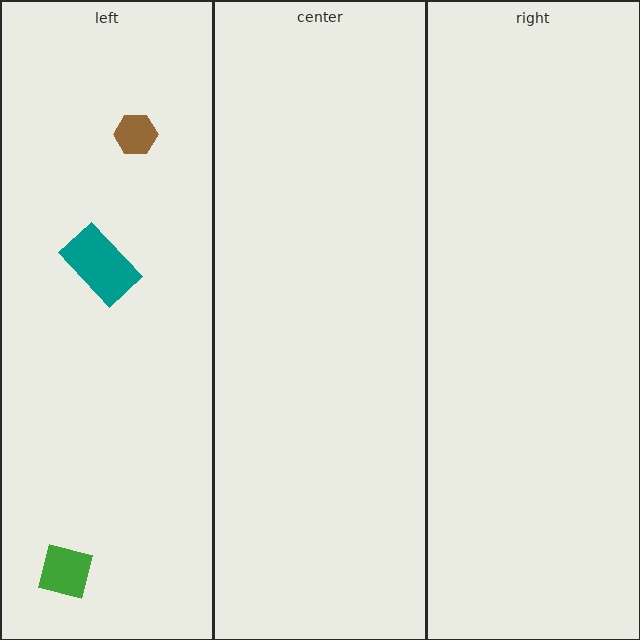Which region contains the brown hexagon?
The left region.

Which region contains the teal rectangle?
The left region.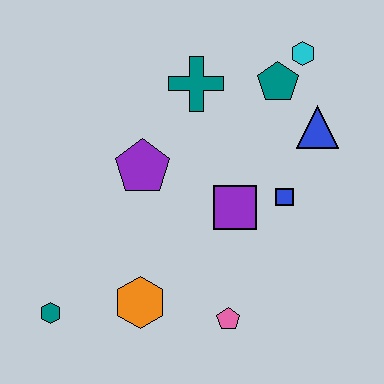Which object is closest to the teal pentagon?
The cyan hexagon is closest to the teal pentagon.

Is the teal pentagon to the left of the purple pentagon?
No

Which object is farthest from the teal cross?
The teal hexagon is farthest from the teal cross.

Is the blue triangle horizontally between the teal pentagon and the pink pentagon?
No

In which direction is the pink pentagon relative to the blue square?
The pink pentagon is below the blue square.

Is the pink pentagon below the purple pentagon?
Yes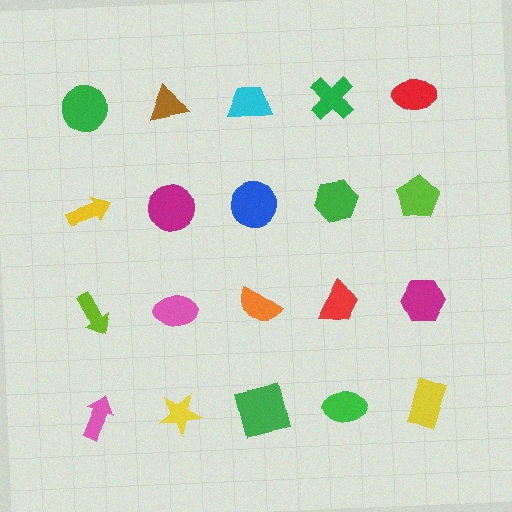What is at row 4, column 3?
A green square.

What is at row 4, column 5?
A yellow rectangle.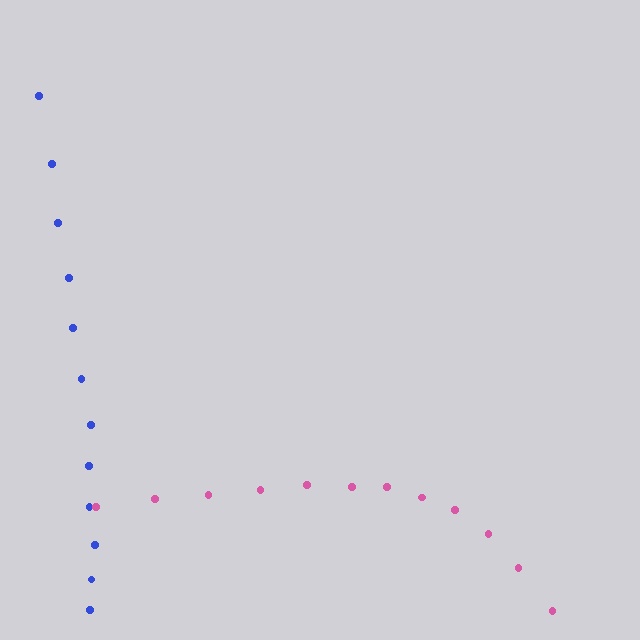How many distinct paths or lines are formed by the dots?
There are 2 distinct paths.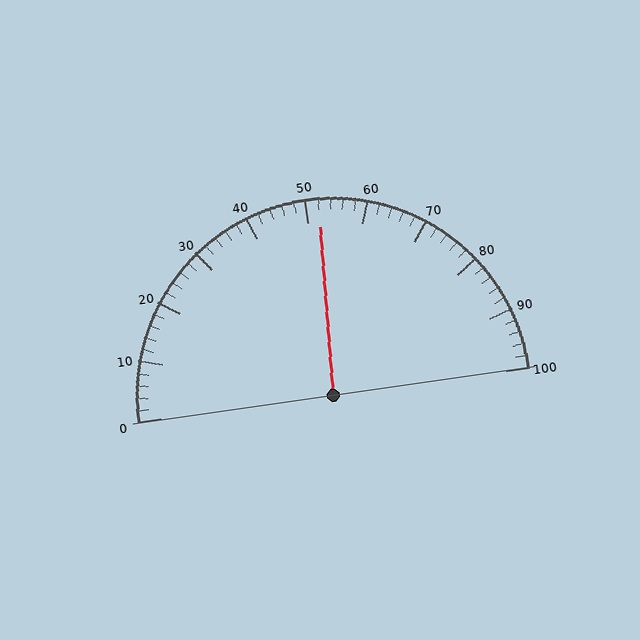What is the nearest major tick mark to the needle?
The nearest major tick mark is 50.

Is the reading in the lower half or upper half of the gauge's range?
The reading is in the upper half of the range (0 to 100).